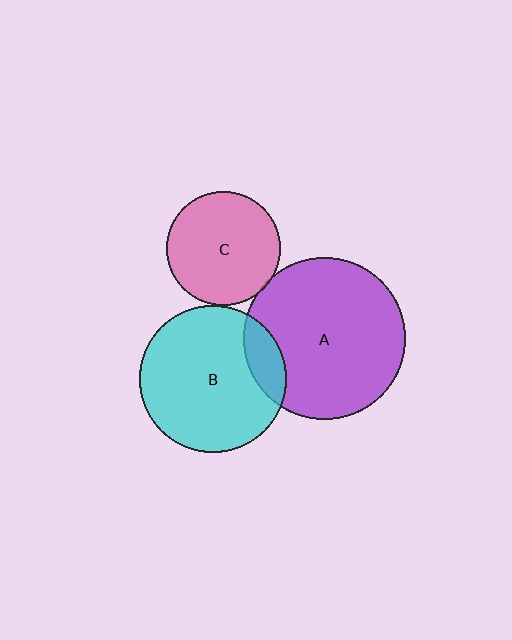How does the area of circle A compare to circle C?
Approximately 2.0 times.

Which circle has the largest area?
Circle A (purple).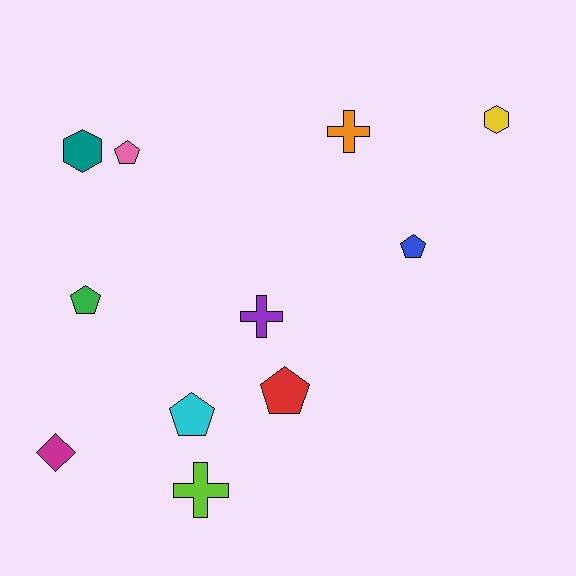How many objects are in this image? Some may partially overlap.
There are 11 objects.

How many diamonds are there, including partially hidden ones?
There is 1 diamond.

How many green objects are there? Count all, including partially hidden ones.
There is 1 green object.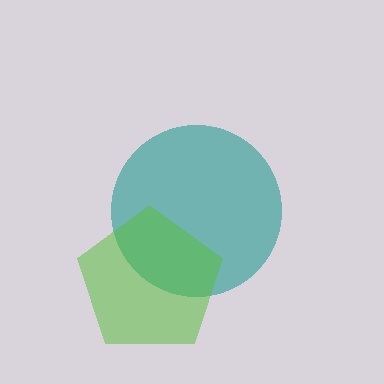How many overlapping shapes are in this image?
There are 2 overlapping shapes in the image.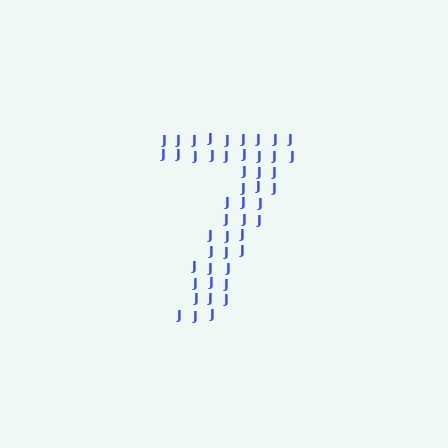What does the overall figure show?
The overall figure shows the digit 7.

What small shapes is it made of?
It is made of small letter J's.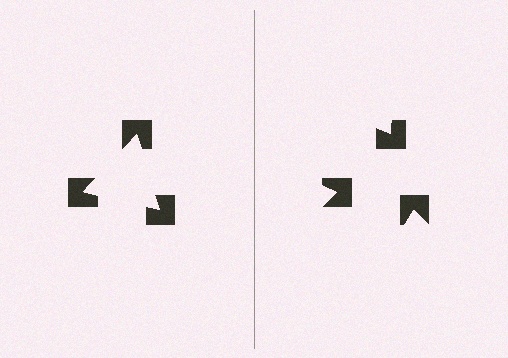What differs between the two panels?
The notched squares are positioned identically on both sides; only the wedge orientations differ. On the left they align to a triangle; on the right they are misaligned.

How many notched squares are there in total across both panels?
6 — 3 on each side.